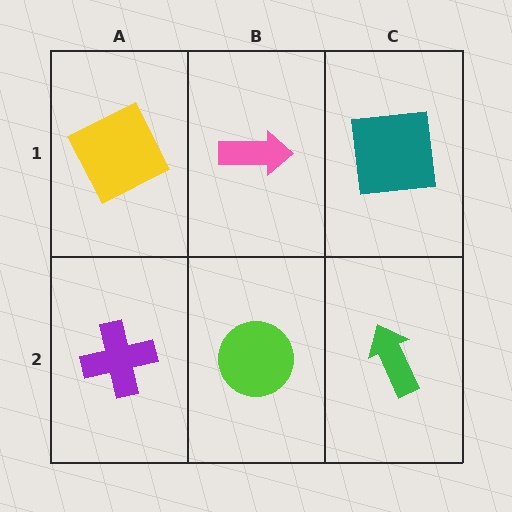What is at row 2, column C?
A green arrow.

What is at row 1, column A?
A yellow square.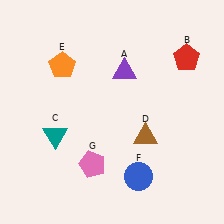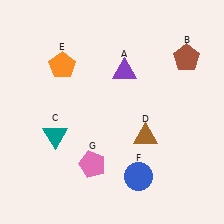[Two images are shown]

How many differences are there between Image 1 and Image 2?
There is 1 difference between the two images.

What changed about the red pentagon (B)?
In Image 1, B is red. In Image 2, it changed to brown.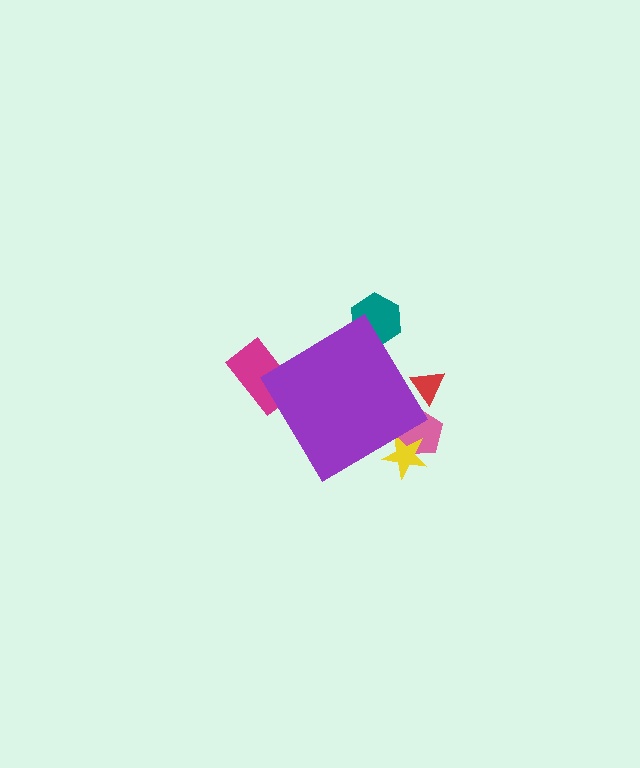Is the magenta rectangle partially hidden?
Yes, the magenta rectangle is partially hidden behind the purple diamond.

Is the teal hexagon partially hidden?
Yes, the teal hexagon is partially hidden behind the purple diamond.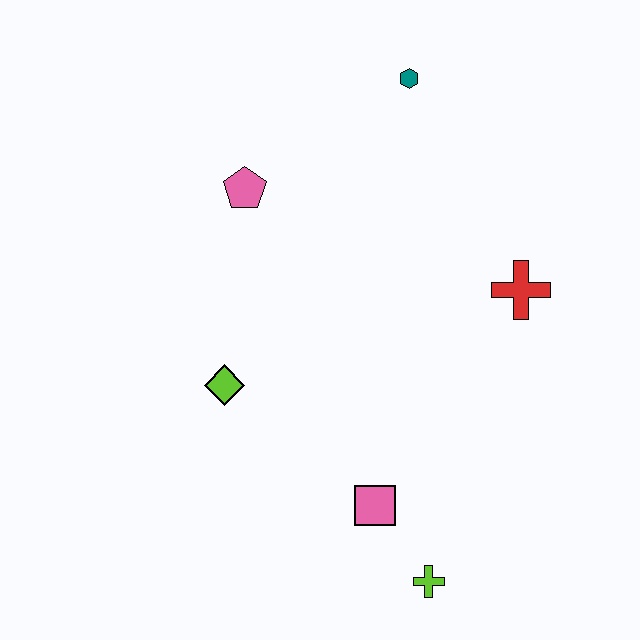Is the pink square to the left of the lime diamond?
No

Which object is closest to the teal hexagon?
The pink pentagon is closest to the teal hexagon.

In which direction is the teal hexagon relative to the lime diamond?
The teal hexagon is above the lime diamond.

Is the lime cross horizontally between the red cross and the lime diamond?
Yes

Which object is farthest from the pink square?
The teal hexagon is farthest from the pink square.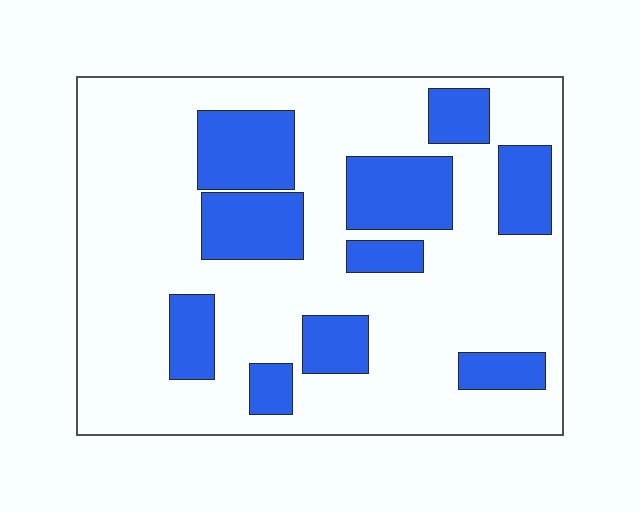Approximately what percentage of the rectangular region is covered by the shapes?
Approximately 25%.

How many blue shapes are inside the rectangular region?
10.